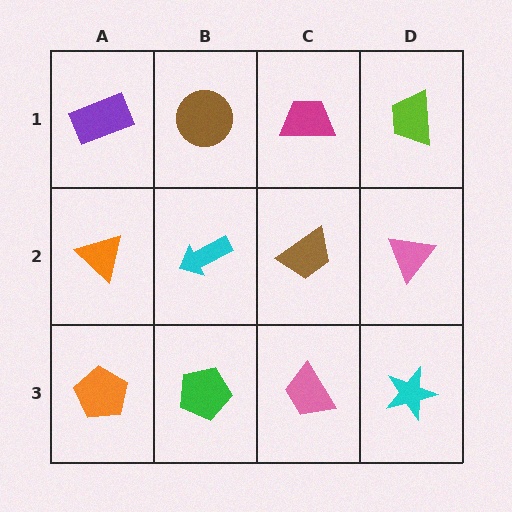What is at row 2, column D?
A pink triangle.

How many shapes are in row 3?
4 shapes.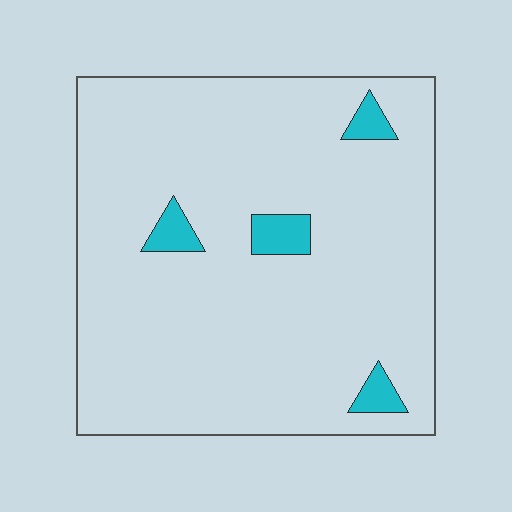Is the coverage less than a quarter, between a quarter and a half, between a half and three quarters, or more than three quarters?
Less than a quarter.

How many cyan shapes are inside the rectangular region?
4.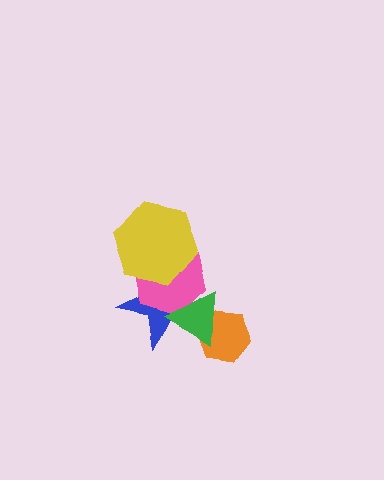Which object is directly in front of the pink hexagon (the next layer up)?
The green triangle is directly in front of the pink hexagon.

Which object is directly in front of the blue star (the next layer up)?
The pink hexagon is directly in front of the blue star.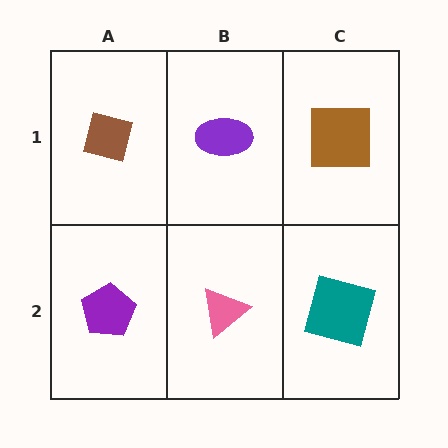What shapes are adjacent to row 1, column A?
A purple pentagon (row 2, column A), a purple ellipse (row 1, column B).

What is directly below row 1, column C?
A teal square.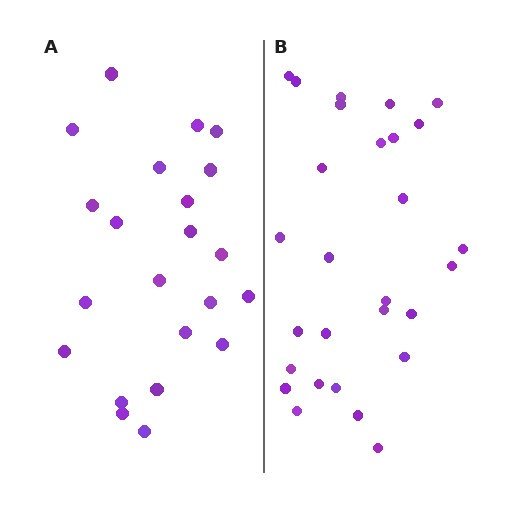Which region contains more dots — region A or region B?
Region B (the right region) has more dots.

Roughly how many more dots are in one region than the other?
Region B has about 6 more dots than region A.